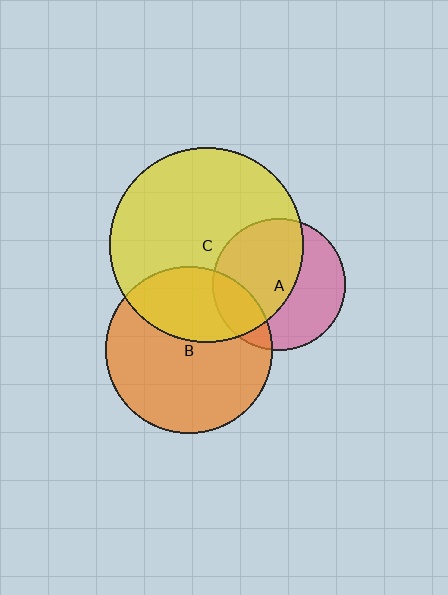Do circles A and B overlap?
Yes.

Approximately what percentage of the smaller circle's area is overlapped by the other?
Approximately 20%.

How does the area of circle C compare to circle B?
Approximately 1.4 times.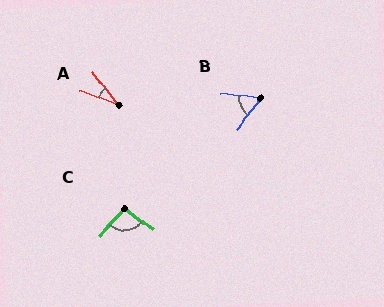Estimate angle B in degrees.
Approximately 60 degrees.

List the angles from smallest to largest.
A (31°), B (60°), C (96°).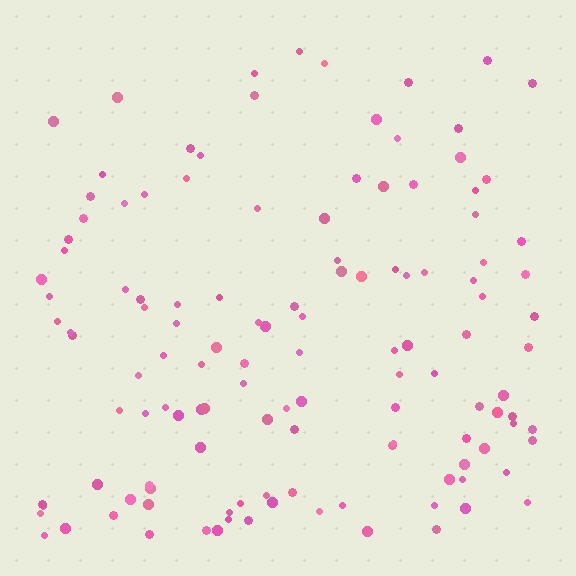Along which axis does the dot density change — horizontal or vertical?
Vertical.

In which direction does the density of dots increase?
From top to bottom, with the bottom side densest.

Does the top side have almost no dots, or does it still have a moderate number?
Still a moderate number, just noticeably fewer than the bottom.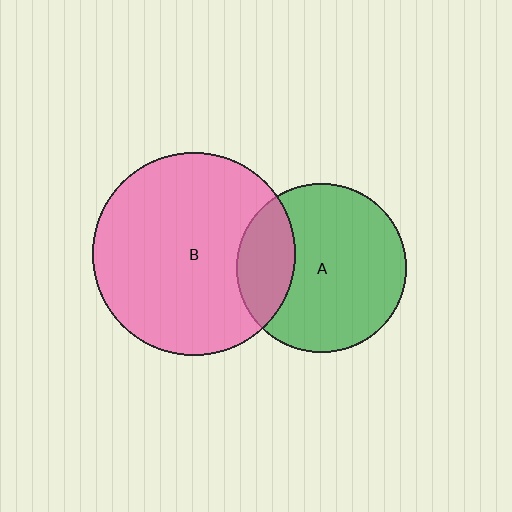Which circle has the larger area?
Circle B (pink).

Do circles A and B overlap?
Yes.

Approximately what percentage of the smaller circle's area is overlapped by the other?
Approximately 25%.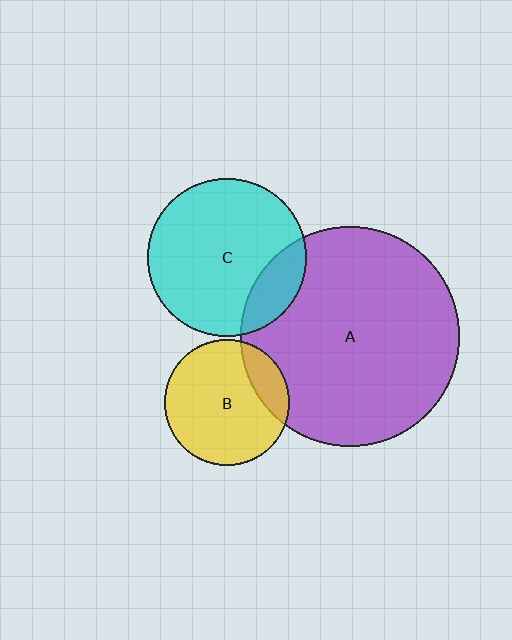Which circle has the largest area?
Circle A (purple).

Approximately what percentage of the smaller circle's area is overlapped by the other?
Approximately 15%.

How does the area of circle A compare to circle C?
Approximately 1.9 times.